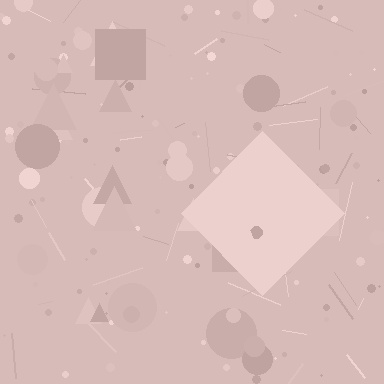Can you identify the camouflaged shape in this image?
The camouflaged shape is a diamond.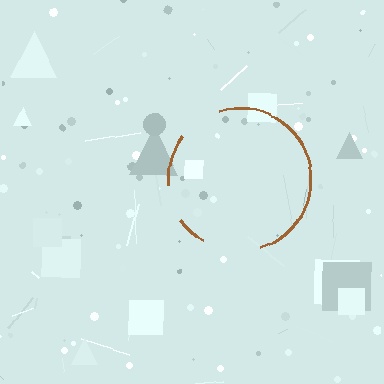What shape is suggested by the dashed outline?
The dashed outline suggests a circle.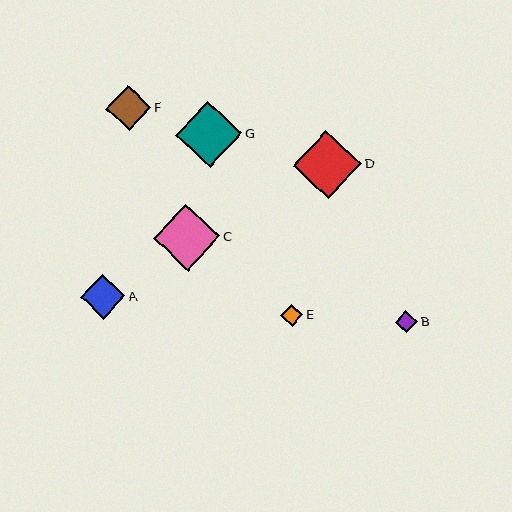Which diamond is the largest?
Diamond D is the largest with a size of approximately 68 pixels.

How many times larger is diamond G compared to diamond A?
Diamond G is approximately 1.5 times the size of diamond A.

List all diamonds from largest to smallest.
From largest to smallest: D, C, G, F, A, B, E.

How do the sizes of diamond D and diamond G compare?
Diamond D and diamond G are approximately the same size.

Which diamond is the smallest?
Diamond E is the smallest with a size of approximately 22 pixels.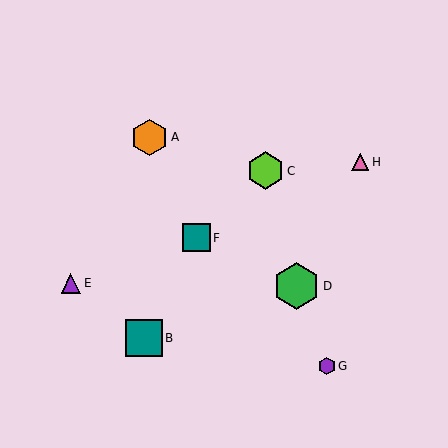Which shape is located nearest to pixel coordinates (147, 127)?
The orange hexagon (labeled A) at (149, 137) is nearest to that location.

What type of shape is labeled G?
Shape G is a purple hexagon.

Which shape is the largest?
The green hexagon (labeled D) is the largest.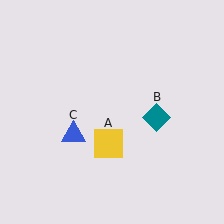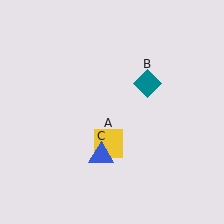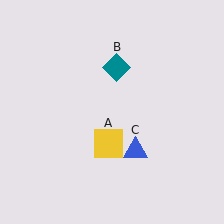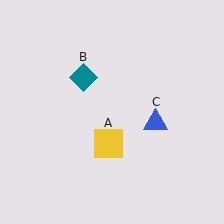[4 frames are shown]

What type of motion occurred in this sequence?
The teal diamond (object B), blue triangle (object C) rotated counterclockwise around the center of the scene.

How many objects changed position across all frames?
2 objects changed position: teal diamond (object B), blue triangle (object C).